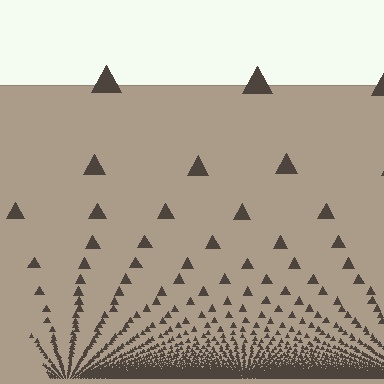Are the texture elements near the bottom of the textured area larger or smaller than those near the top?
Smaller. The gradient is inverted — elements near the bottom are smaller and denser.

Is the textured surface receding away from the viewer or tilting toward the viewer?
The surface appears to tilt toward the viewer. Texture elements get larger and sparser toward the top.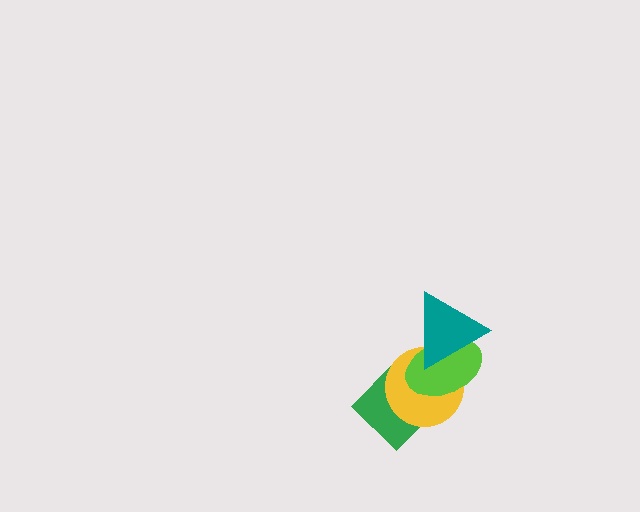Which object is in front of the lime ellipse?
The teal triangle is in front of the lime ellipse.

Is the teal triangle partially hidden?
No, no other shape covers it.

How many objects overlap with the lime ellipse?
3 objects overlap with the lime ellipse.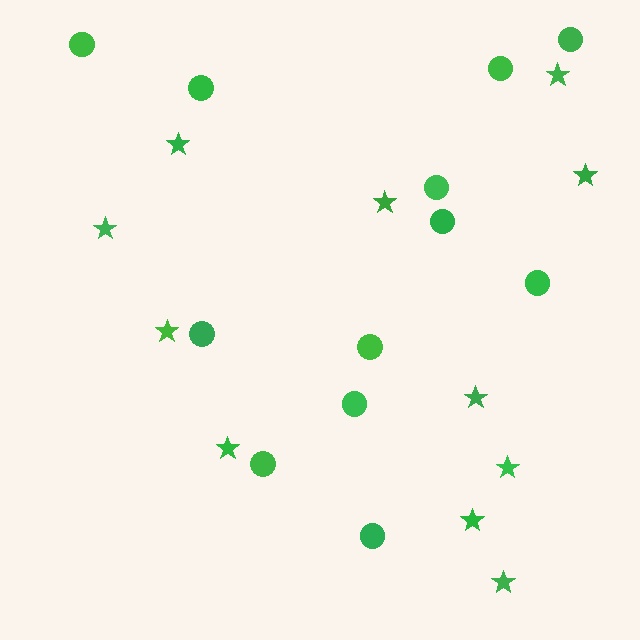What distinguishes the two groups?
There are 2 groups: one group of stars (11) and one group of circles (12).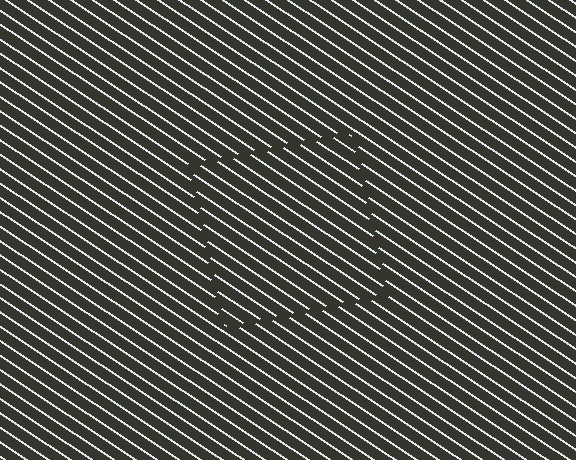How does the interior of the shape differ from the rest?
The interior of the shape contains the same grating, shifted by half a period — the contour is defined by the phase discontinuity where line-ends from the inner and outer gratings abut.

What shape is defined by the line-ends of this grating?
An illusory square. The interior of the shape contains the same grating, shifted by half a period — the contour is defined by the phase discontinuity where line-ends from the inner and outer gratings abut.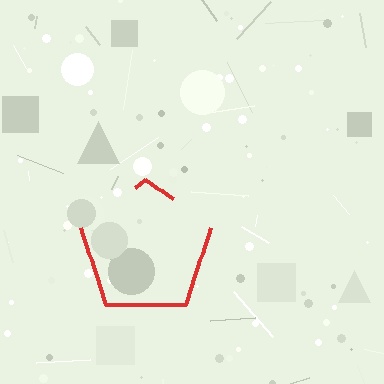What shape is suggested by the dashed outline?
The dashed outline suggests a pentagon.